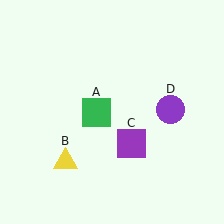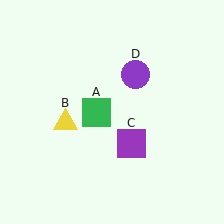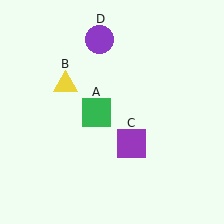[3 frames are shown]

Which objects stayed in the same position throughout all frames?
Green square (object A) and purple square (object C) remained stationary.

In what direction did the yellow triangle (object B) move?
The yellow triangle (object B) moved up.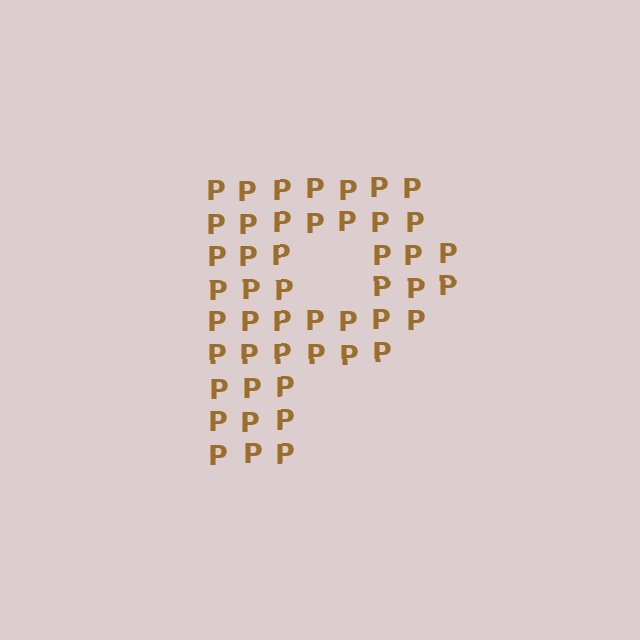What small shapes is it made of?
It is made of small letter P's.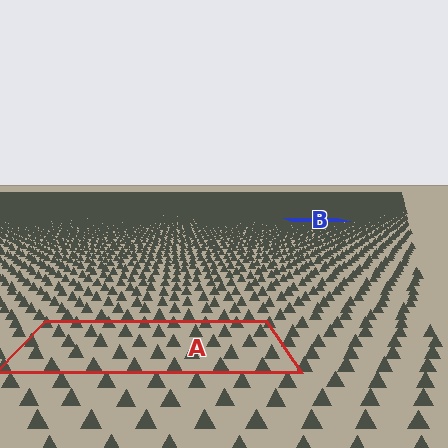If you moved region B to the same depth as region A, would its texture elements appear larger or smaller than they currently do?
They would appear larger. At a closer depth, the same texture elements are projected at a bigger on-screen size.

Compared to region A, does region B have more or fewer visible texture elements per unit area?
Region B has more texture elements per unit area — they are packed more densely because it is farther away.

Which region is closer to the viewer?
Region A is closer. The texture elements there are larger and more spread out.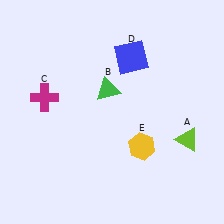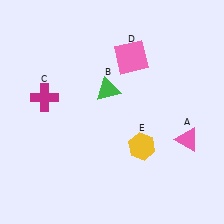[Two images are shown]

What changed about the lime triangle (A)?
In Image 1, A is lime. In Image 2, it changed to pink.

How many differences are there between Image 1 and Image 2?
There are 2 differences between the two images.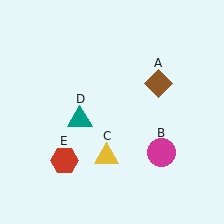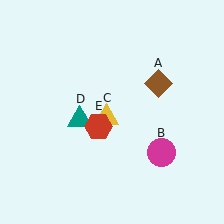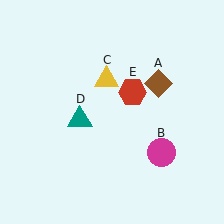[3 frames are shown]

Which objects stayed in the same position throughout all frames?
Brown diamond (object A) and magenta circle (object B) and teal triangle (object D) remained stationary.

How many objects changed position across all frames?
2 objects changed position: yellow triangle (object C), red hexagon (object E).